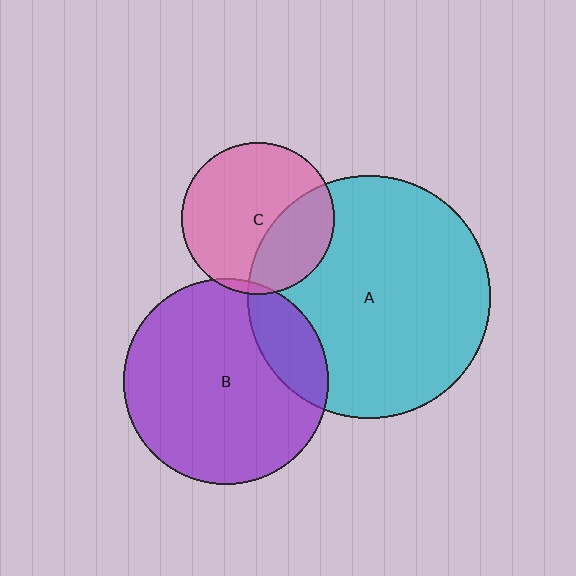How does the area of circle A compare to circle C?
Approximately 2.5 times.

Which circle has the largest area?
Circle A (cyan).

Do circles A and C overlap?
Yes.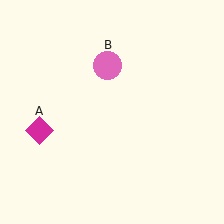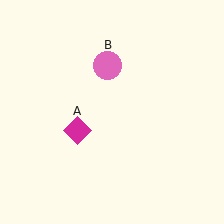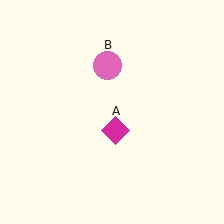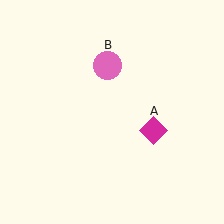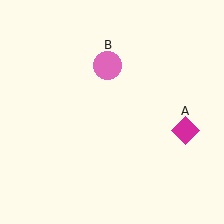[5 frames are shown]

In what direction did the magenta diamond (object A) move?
The magenta diamond (object A) moved right.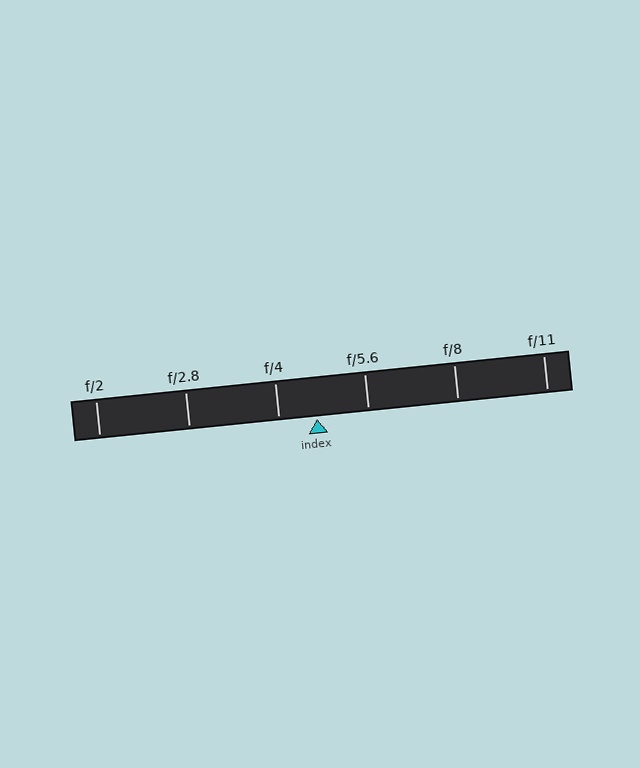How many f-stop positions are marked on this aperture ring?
There are 6 f-stop positions marked.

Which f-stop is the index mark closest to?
The index mark is closest to f/4.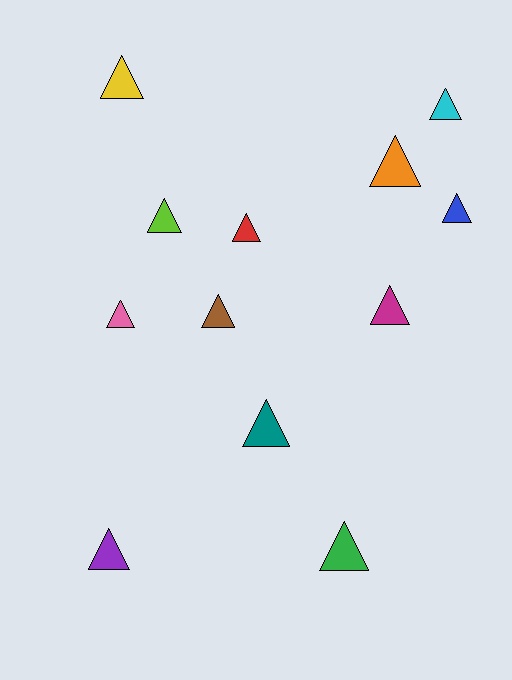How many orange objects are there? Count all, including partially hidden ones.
There is 1 orange object.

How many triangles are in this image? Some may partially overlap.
There are 12 triangles.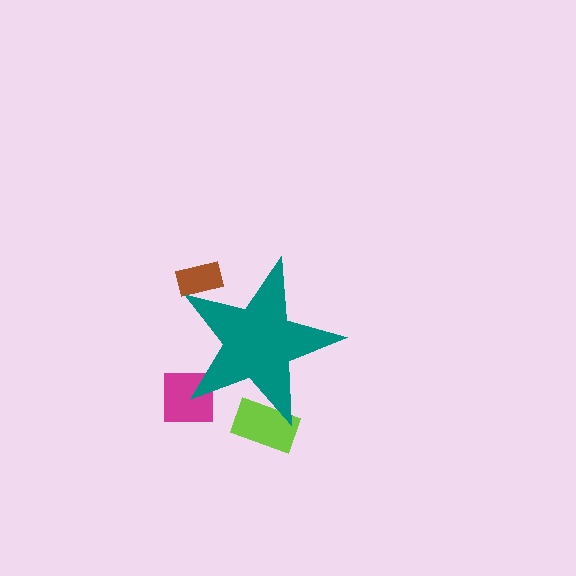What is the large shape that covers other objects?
A teal star.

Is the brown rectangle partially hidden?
Yes, the brown rectangle is partially hidden behind the teal star.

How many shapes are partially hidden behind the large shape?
3 shapes are partially hidden.